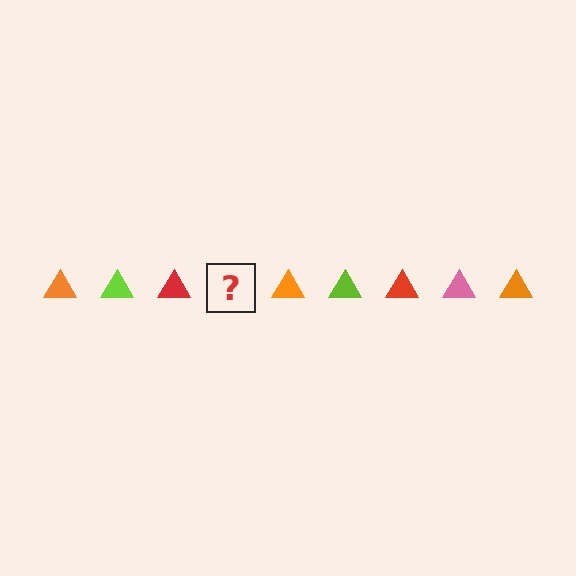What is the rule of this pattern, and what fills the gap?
The rule is that the pattern cycles through orange, lime, red, pink triangles. The gap should be filled with a pink triangle.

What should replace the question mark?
The question mark should be replaced with a pink triangle.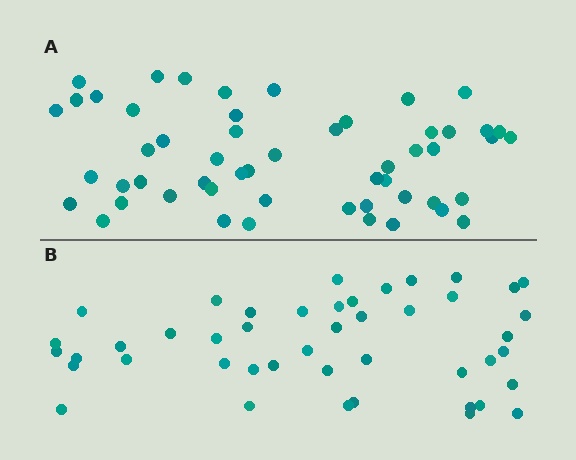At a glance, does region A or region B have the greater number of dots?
Region A (the top region) has more dots.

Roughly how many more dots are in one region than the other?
Region A has roughly 8 or so more dots than region B.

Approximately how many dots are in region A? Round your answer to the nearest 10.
About 50 dots. (The exact count is 53, which rounds to 50.)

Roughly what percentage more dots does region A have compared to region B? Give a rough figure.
About 20% more.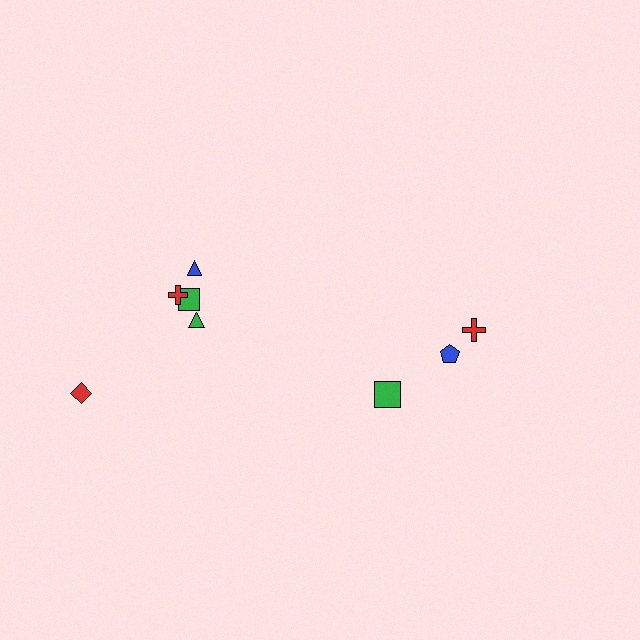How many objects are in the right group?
There are 3 objects.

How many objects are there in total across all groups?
There are 8 objects.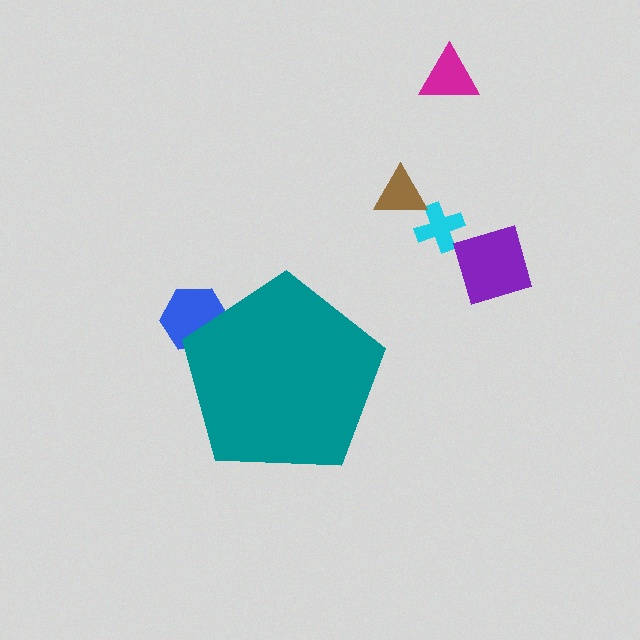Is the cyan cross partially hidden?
No, the cyan cross is fully visible.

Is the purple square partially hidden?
No, the purple square is fully visible.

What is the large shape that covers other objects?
A teal pentagon.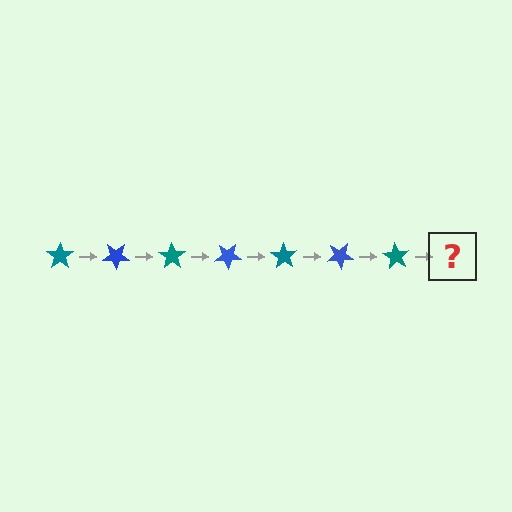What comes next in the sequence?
The next element should be a blue star, rotated 245 degrees from the start.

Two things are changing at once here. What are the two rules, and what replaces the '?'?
The two rules are that it rotates 35 degrees each step and the color cycles through teal and blue. The '?' should be a blue star, rotated 245 degrees from the start.